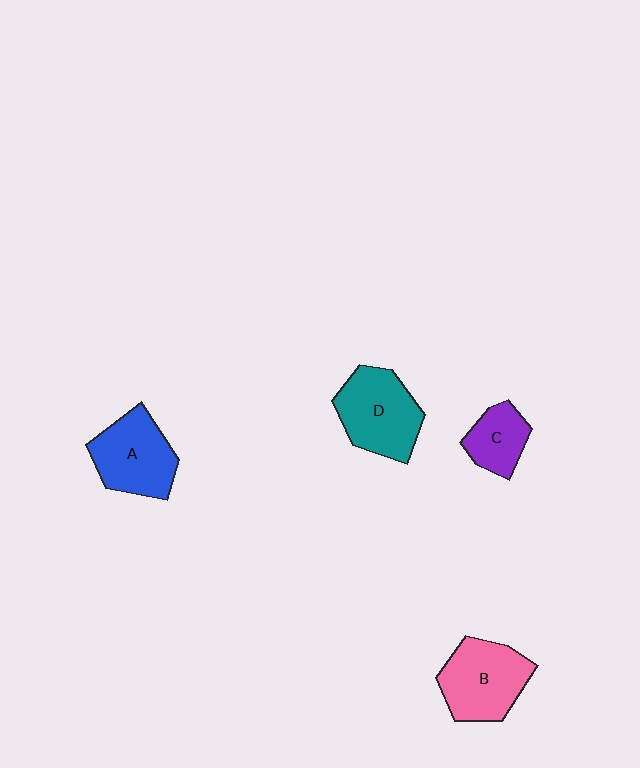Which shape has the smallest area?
Shape C (purple).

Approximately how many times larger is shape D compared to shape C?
Approximately 1.8 times.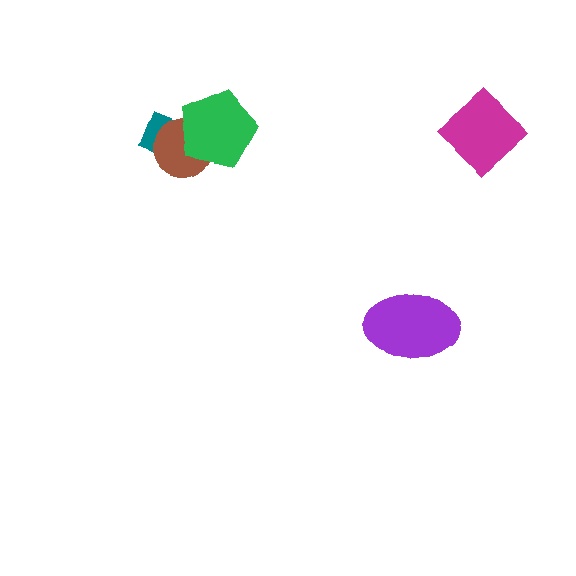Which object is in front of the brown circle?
The green pentagon is in front of the brown circle.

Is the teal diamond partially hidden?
Yes, it is partially covered by another shape.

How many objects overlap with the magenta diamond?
0 objects overlap with the magenta diamond.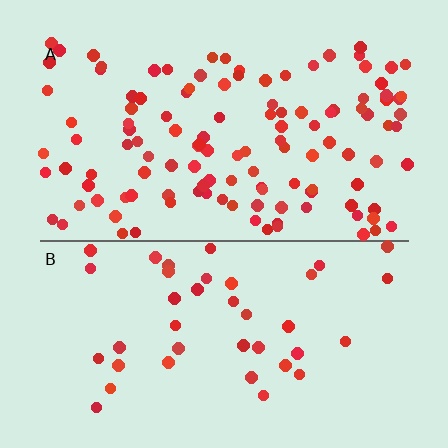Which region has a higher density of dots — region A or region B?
A (the top).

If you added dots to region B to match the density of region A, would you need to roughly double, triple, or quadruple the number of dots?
Approximately triple.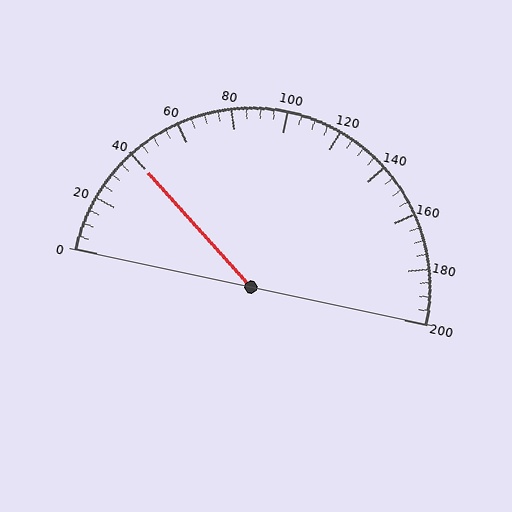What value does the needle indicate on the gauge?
The needle indicates approximately 40.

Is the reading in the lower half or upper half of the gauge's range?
The reading is in the lower half of the range (0 to 200).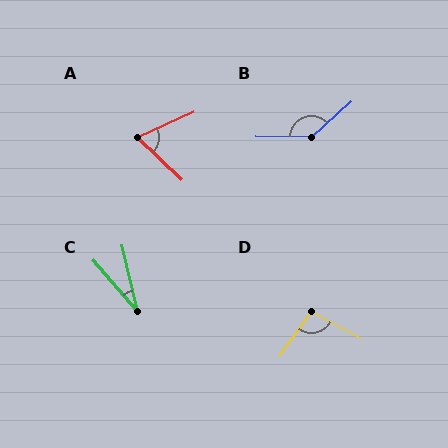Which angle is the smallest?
C, at approximately 27 degrees.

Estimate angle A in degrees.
Approximately 67 degrees.